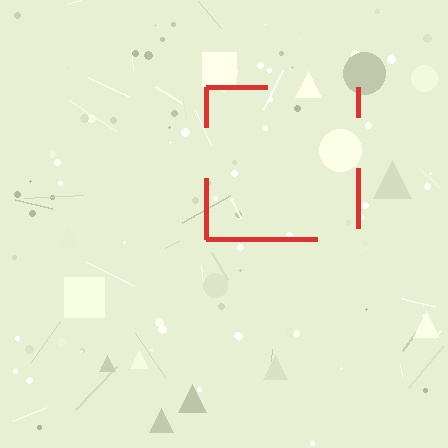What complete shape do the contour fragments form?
The contour fragments form a square.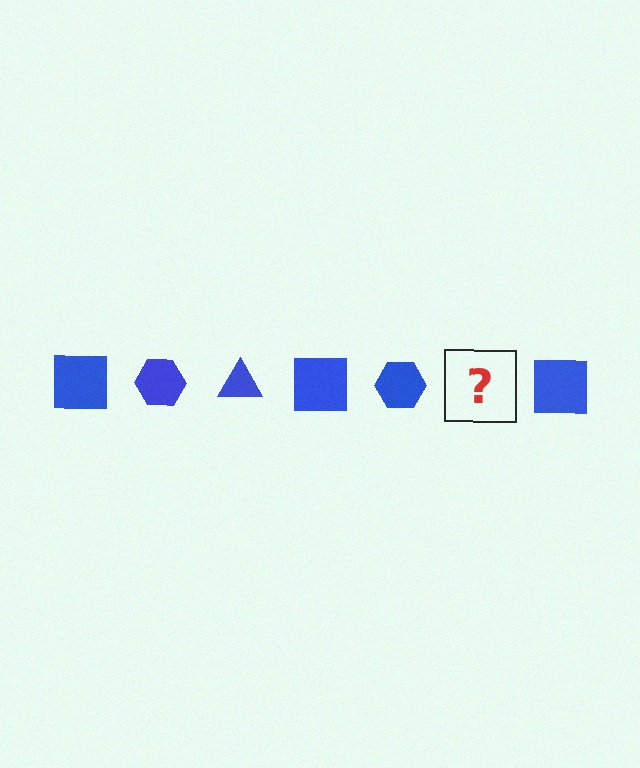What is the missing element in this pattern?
The missing element is a blue triangle.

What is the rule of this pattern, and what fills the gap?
The rule is that the pattern cycles through square, hexagon, triangle shapes in blue. The gap should be filled with a blue triangle.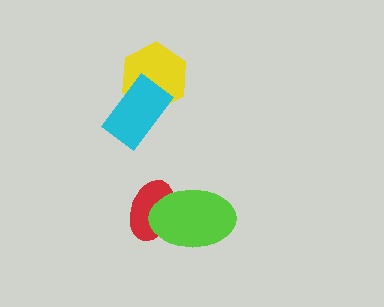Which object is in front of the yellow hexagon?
The cyan rectangle is in front of the yellow hexagon.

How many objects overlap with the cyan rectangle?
1 object overlaps with the cyan rectangle.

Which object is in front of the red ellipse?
The lime ellipse is in front of the red ellipse.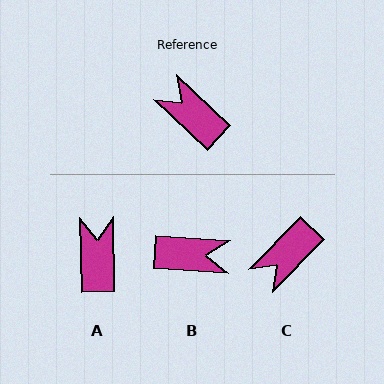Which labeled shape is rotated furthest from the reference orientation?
B, about 141 degrees away.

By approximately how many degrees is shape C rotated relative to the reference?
Approximately 89 degrees counter-clockwise.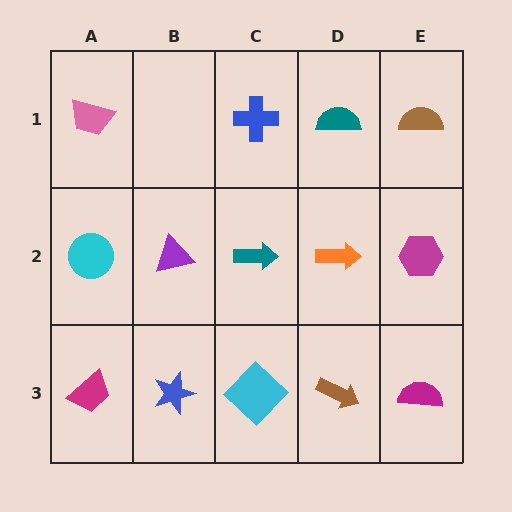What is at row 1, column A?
A pink trapezoid.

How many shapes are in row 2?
5 shapes.